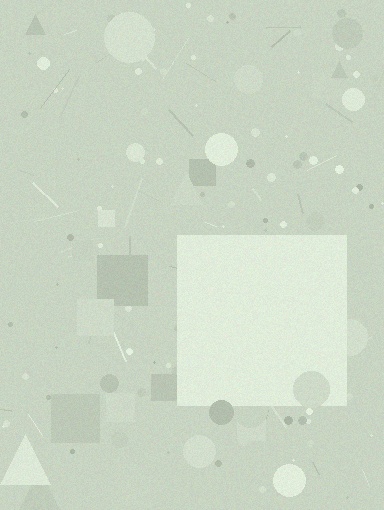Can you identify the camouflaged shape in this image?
The camouflaged shape is a square.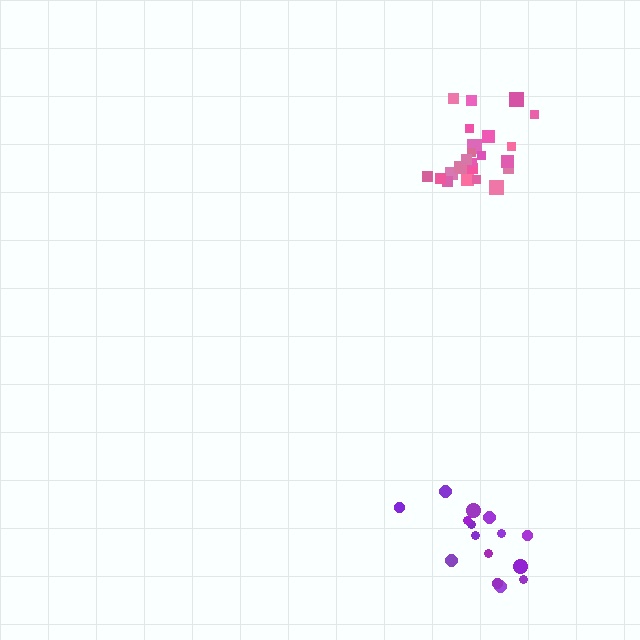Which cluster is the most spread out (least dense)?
Purple.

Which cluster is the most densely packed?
Pink.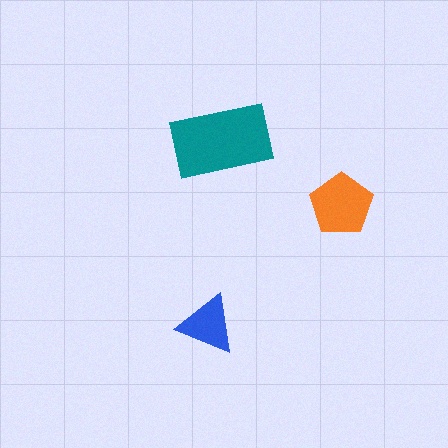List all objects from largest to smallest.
The teal rectangle, the orange pentagon, the blue triangle.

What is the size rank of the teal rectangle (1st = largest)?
1st.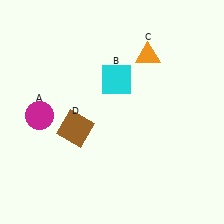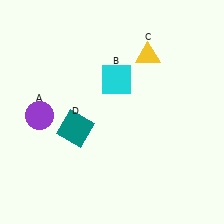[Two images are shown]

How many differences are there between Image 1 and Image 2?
There are 3 differences between the two images.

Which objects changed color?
A changed from magenta to purple. C changed from orange to yellow. D changed from brown to teal.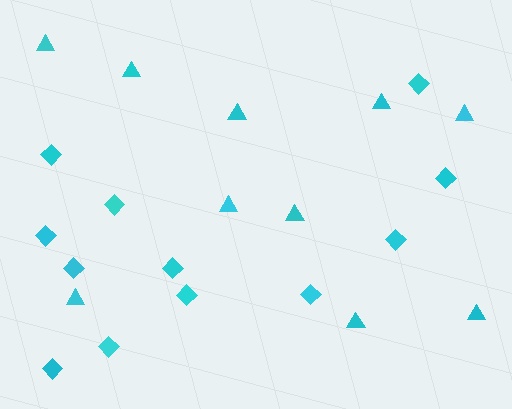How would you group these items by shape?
There are 2 groups: one group of triangles (10) and one group of diamonds (12).